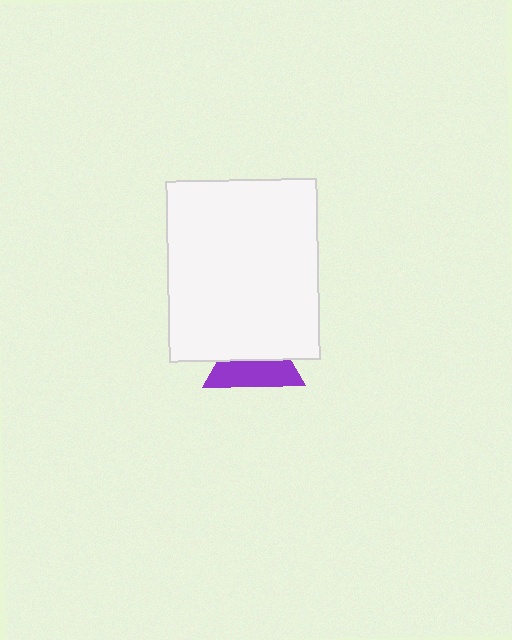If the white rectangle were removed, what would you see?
You would see the complete purple triangle.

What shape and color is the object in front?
The object in front is a white rectangle.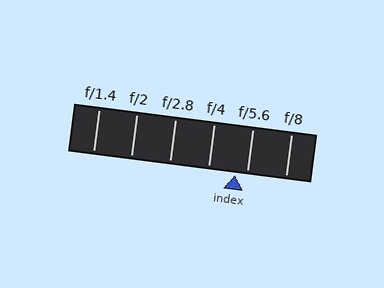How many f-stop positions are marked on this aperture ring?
There are 6 f-stop positions marked.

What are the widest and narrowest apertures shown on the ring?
The widest aperture shown is f/1.4 and the narrowest is f/8.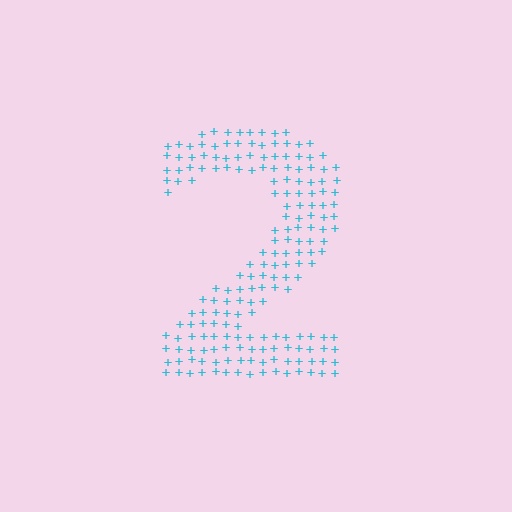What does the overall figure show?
The overall figure shows the digit 2.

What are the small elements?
The small elements are plus signs.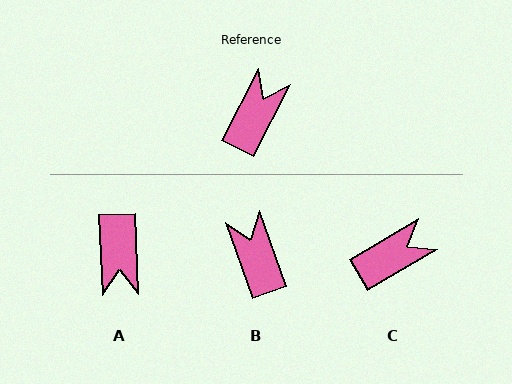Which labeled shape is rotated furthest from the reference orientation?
A, about 151 degrees away.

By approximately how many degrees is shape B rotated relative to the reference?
Approximately 46 degrees counter-clockwise.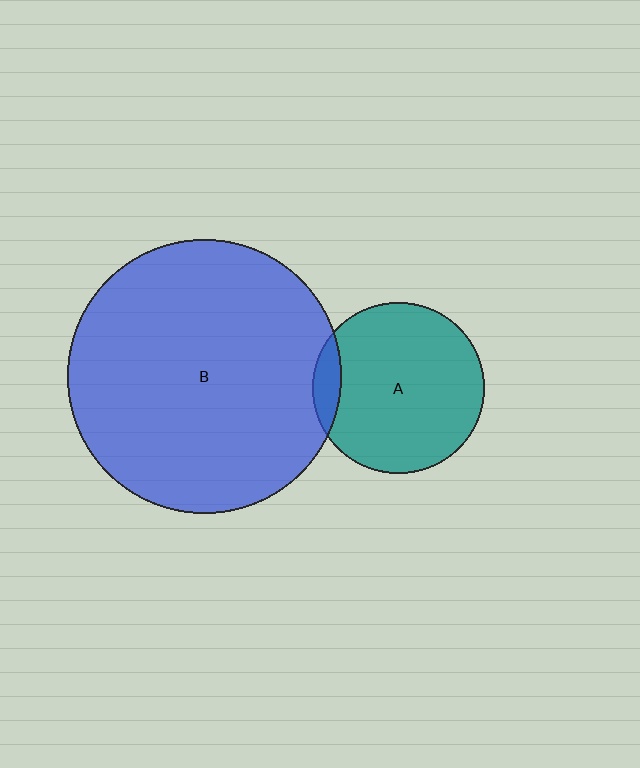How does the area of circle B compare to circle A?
Approximately 2.6 times.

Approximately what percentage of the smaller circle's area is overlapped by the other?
Approximately 10%.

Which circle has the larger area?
Circle B (blue).